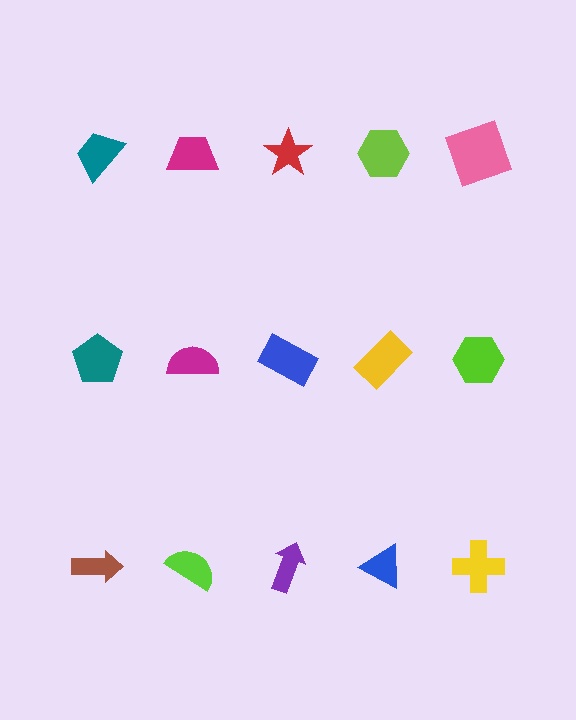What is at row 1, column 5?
A pink square.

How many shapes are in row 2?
5 shapes.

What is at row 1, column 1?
A teal trapezoid.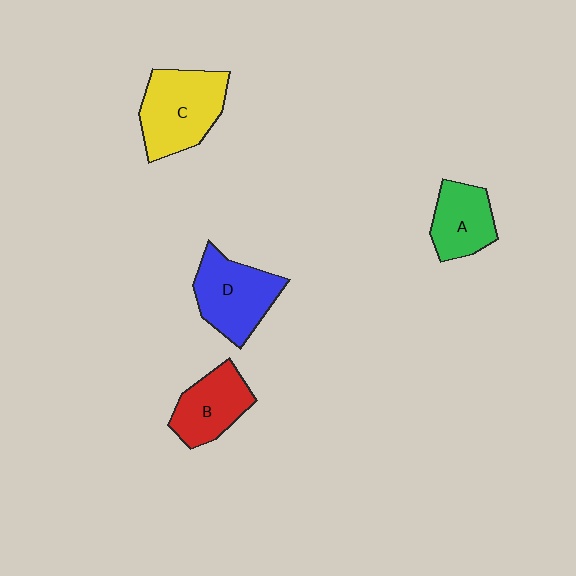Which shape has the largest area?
Shape C (yellow).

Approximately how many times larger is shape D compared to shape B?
Approximately 1.2 times.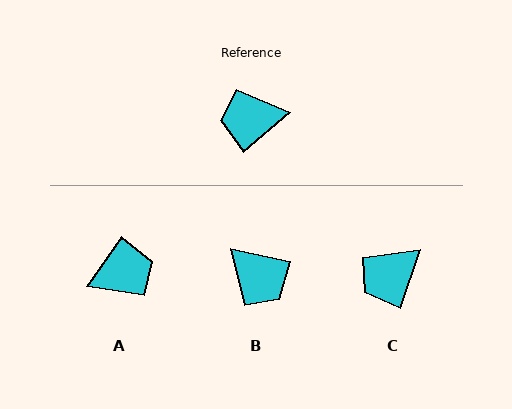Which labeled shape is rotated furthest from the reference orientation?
A, about 165 degrees away.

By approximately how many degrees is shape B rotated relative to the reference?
Approximately 127 degrees counter-clockwise.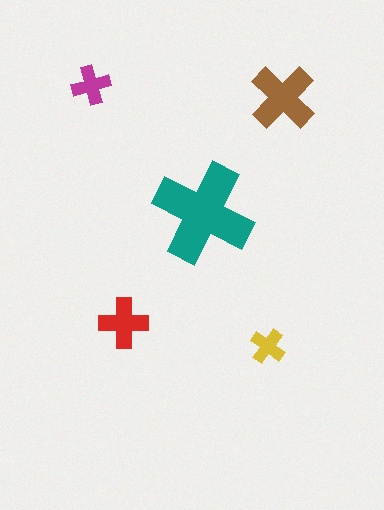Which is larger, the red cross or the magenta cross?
The red one.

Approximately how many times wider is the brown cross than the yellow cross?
About 2 times wider.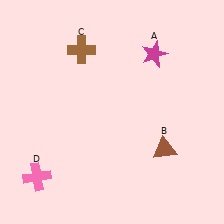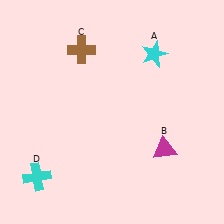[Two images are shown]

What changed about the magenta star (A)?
In Image 1, A is magenta. In Image 2, it changed to cyan.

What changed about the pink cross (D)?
In Image 1, D is pink. In Image 2, it changed to cyan.